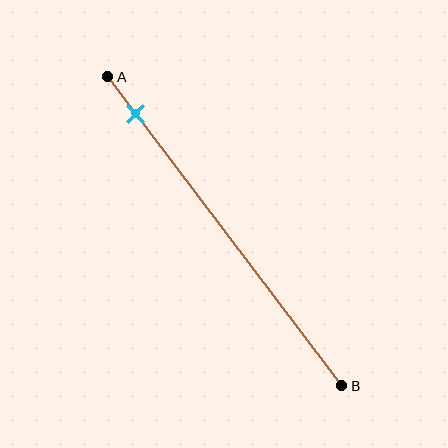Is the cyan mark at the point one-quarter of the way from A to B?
No, the mark is at about 10% from A, not at the 25% one-quarter point.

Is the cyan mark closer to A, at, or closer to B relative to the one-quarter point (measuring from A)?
The cyan mark is closer to point A than the one-quarter point of segment AB.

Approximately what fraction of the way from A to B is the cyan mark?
The cyan mark is approximately 10% of the way from A to B.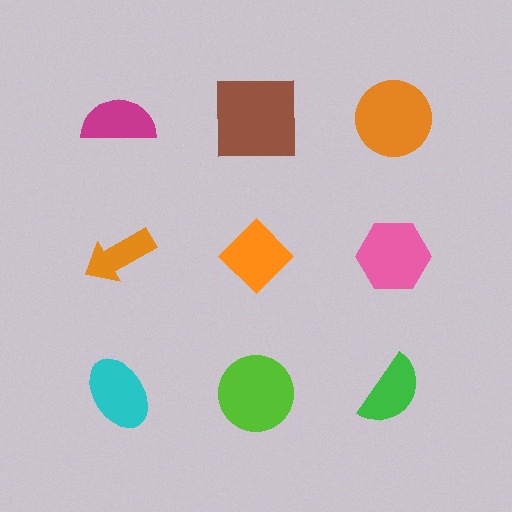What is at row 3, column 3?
A green semicircle.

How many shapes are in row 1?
3 shapes.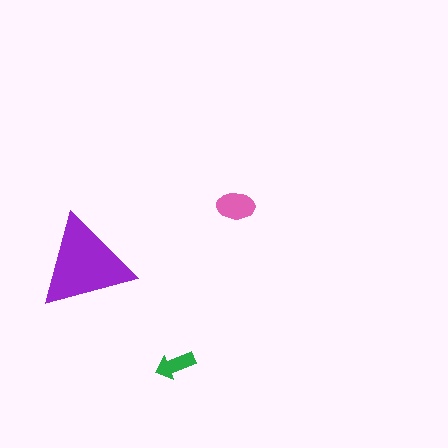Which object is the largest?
The purple triangle.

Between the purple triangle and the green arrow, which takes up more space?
The purple triangle.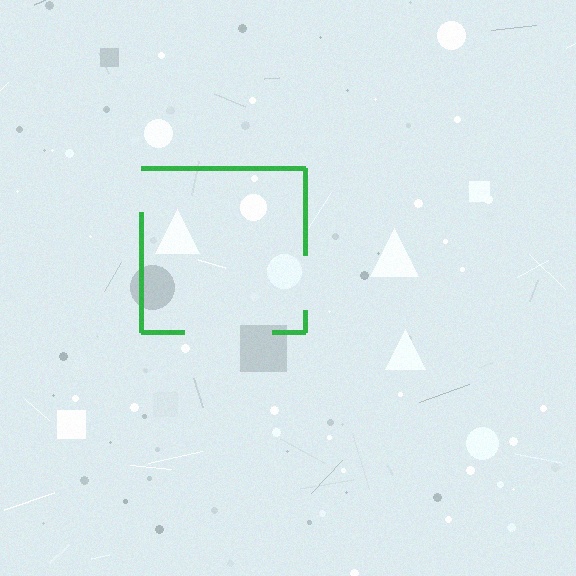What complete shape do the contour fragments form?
The contour fragments form a square.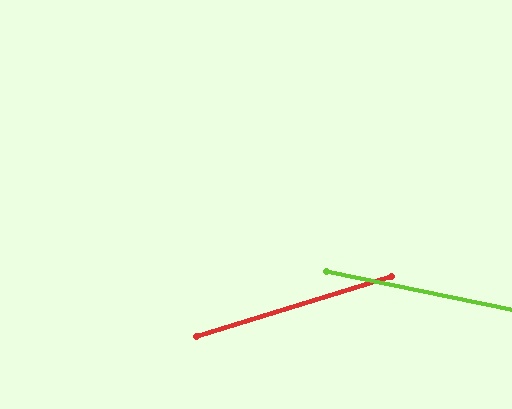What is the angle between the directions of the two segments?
Approximately 29 degrees.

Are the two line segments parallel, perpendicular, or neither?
Neither parallel nor perpendicular — they differ by about 29°.